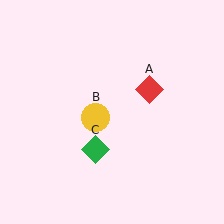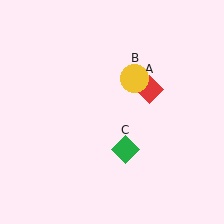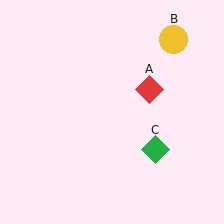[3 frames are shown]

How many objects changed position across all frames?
2 objects changed position: yellow circle (object B), green diamond (object C).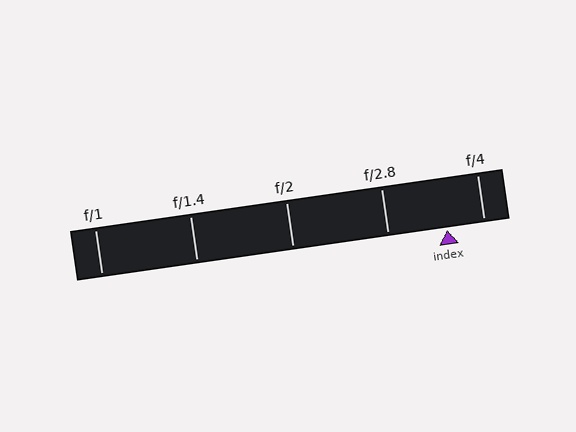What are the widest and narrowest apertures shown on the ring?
The widest aperture shown is f/1 and the narrowest is f/4.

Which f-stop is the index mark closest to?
The index mark is closest to f/4.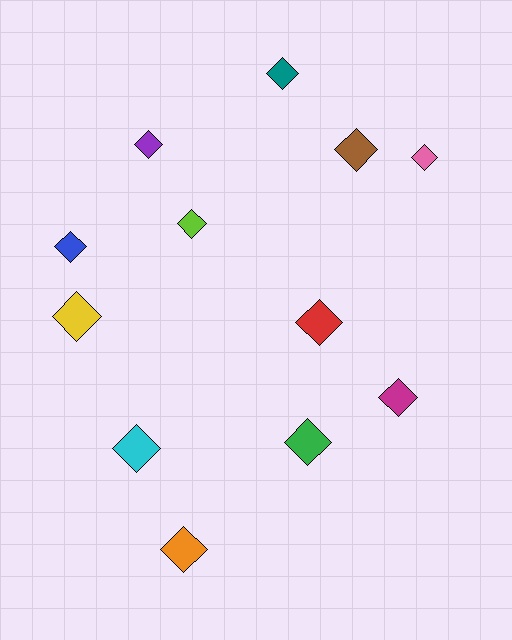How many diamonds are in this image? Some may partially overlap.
There are 12 diamonds.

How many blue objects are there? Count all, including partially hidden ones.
There is 1 blue object.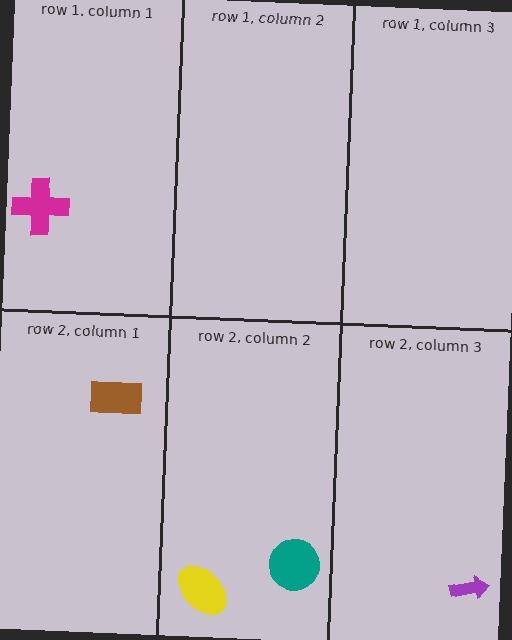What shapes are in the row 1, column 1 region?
The magenta cross.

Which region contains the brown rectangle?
The row 2, column 1 region.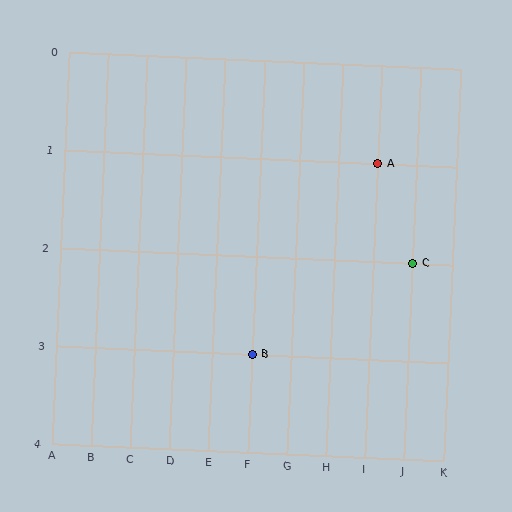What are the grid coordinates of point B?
Point B is at grid coordinates (F, 3).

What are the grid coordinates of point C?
Point C is at grid coordinates (J, 2).